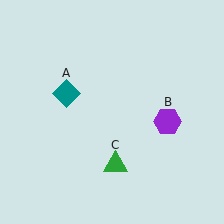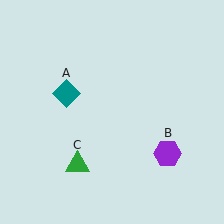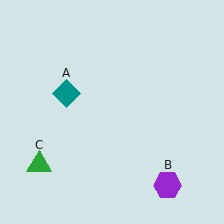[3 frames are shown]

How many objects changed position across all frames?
2 objects changed position: purple hexagon (object B), green triangle (object C).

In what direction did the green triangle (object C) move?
The green triangle (object C) moved left.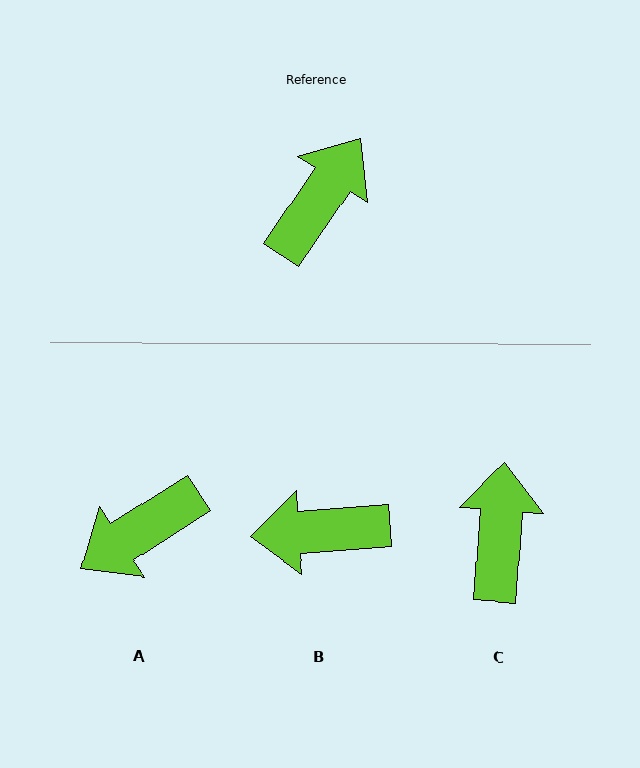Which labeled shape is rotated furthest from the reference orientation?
A, about 157 degrees away.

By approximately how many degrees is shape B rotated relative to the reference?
Approximately 128 degrees counter-clockwise.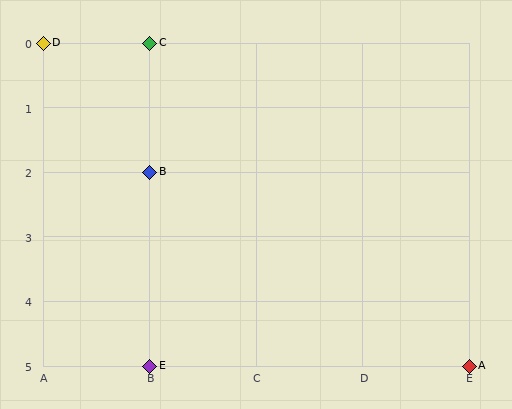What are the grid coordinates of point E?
Point E is at grid coordinates (B, 5).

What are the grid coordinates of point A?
Point A is at grid coordinates (E, 5).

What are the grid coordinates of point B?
Point B is at grid coordinates (B, 2).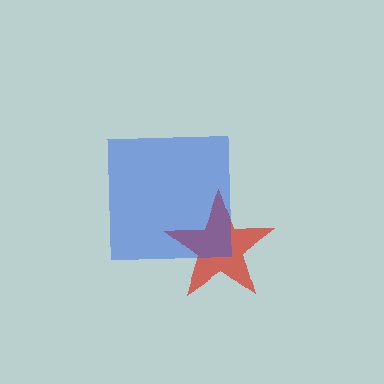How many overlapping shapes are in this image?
There are 2 overlapping shapes in the image.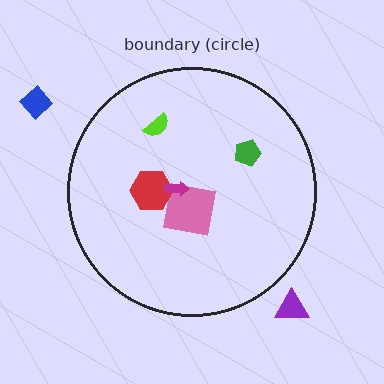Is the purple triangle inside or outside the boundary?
Outside.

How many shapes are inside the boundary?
5 inside, 2 outside.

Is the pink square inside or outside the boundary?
Inside.